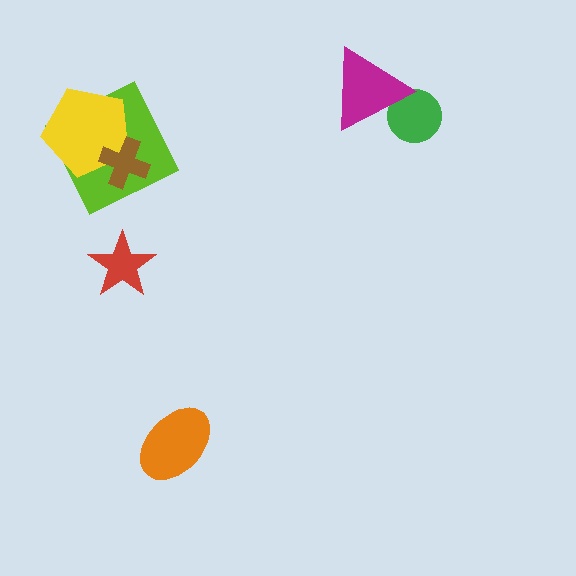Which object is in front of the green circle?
The magenta triangle is in front of the green circle.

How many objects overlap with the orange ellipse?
0 objects overlap with the orange ellipse.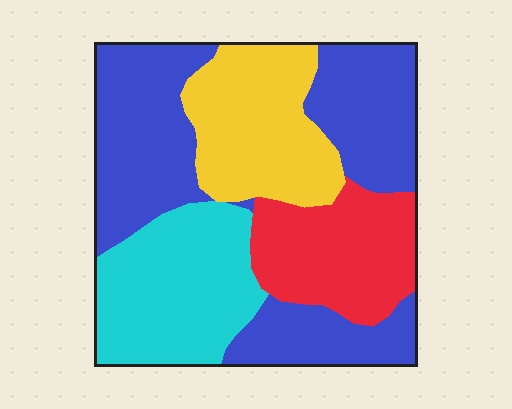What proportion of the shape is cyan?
Cyan takes up about one fifth (1/5) of the shape.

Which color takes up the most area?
Blue, at roughly 40%.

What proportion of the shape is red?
Red takes up about one sixth (1/6) of the shape.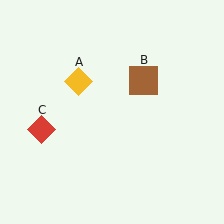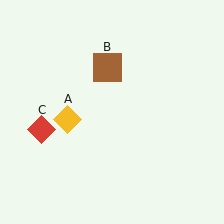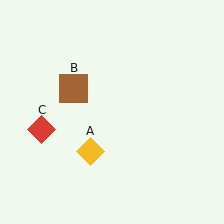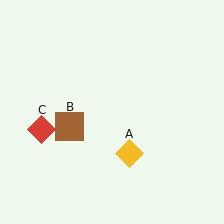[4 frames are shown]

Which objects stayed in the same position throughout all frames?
Red diamond (object C) remained stationary.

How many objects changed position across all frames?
2 objects changed position: yellow diamond (object A), brown square (object B).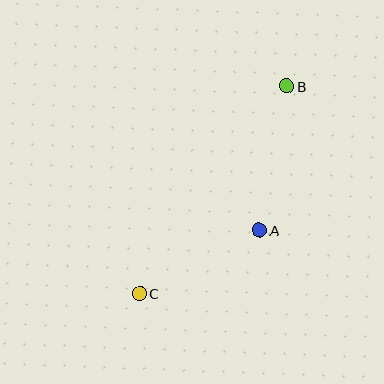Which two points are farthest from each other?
Points B and C are farthest from each other.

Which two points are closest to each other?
Points A and C are closest to each other.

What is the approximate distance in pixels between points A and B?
The distance between A and B is approximately 147 pixels.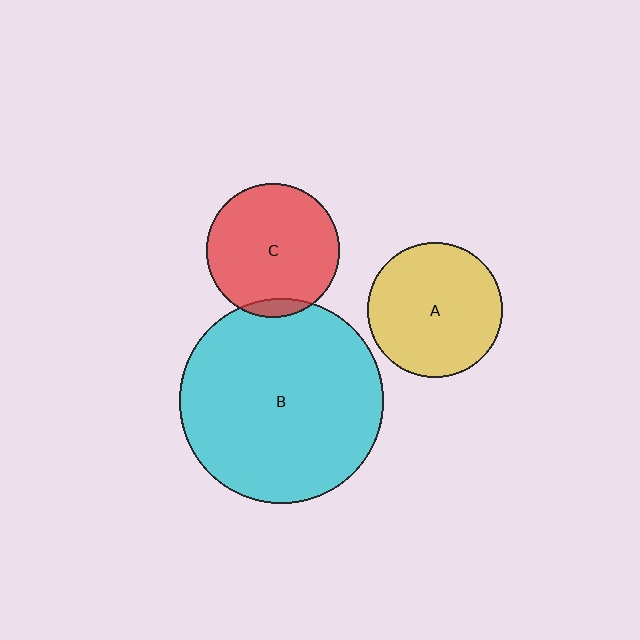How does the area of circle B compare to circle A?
Approximately 2.3 times.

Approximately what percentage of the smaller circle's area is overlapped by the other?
Approximately 5%.